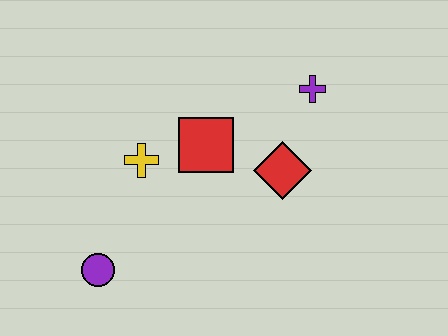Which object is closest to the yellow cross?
The red square is closest to the yellow cross.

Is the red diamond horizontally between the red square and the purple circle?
No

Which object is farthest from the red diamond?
The purple circle is farthest from the red diamond.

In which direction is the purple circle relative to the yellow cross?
The purple circle is below the yellow cross.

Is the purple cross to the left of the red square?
No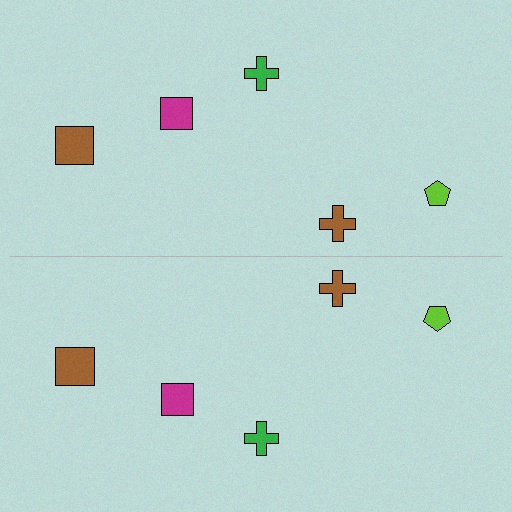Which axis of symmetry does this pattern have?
The pattern has a horizontal axis of symmetry running through the center of the image.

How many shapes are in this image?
There are 10 shapes in this image.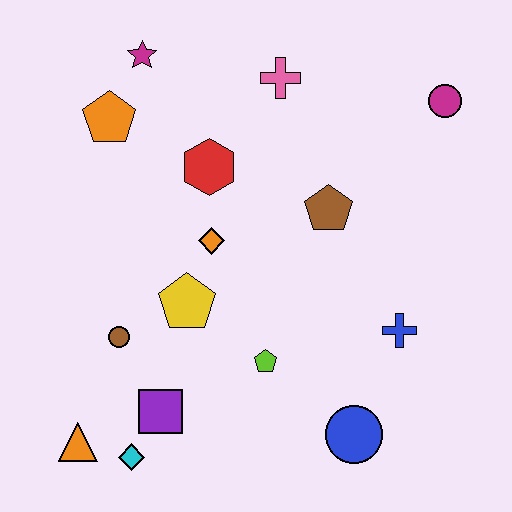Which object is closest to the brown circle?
The yellow pentagon is closest to the brown circle.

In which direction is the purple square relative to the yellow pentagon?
The purple square is below the yellow pentagon.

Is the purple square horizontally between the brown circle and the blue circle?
Yes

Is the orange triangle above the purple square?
No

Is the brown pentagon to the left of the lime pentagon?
No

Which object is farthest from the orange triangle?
The magenta circle is farthest from the orange triangle.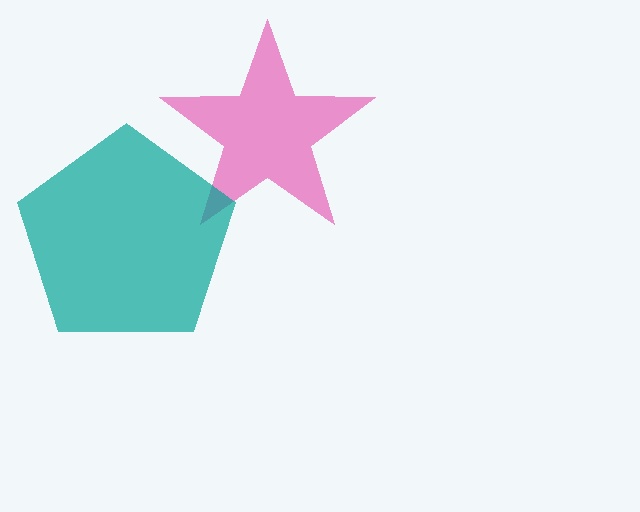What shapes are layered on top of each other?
The layered shapes are: a pink star, a teal pentagon.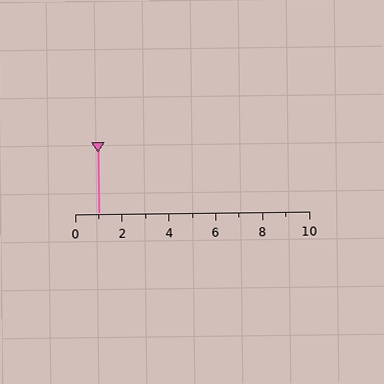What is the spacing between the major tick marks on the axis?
The major ticks are spaced 2 apart.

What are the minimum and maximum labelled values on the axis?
The axis runs from 0 to 10.